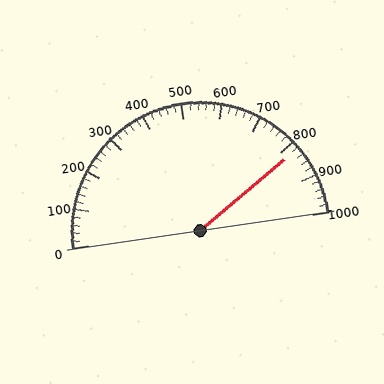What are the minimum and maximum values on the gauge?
The gauge ranges from 0 to 1000.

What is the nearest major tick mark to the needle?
The nearest major tick mark is 800.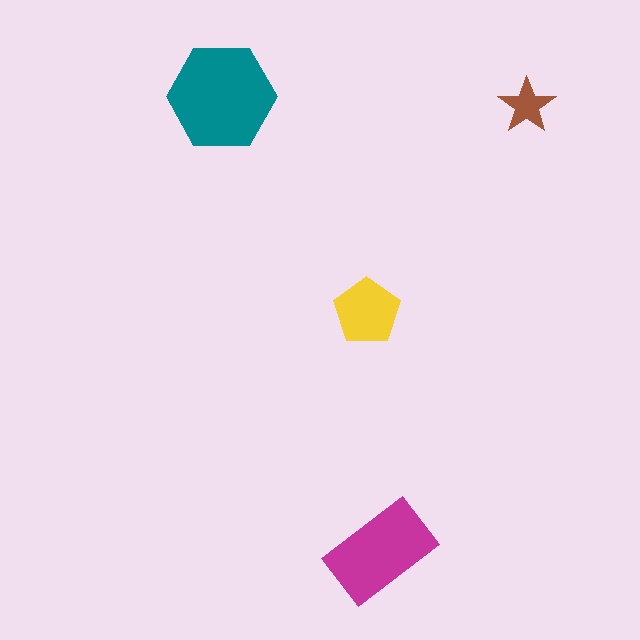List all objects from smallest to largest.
The brown star, the yellow pentagon, the magenta rectangle, the teal hexagon.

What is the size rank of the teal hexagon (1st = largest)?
1st.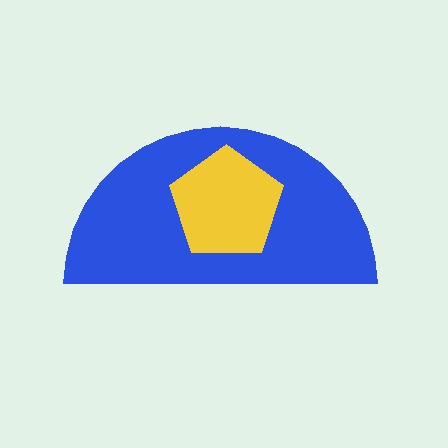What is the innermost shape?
The yellow pentagon.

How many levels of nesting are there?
2.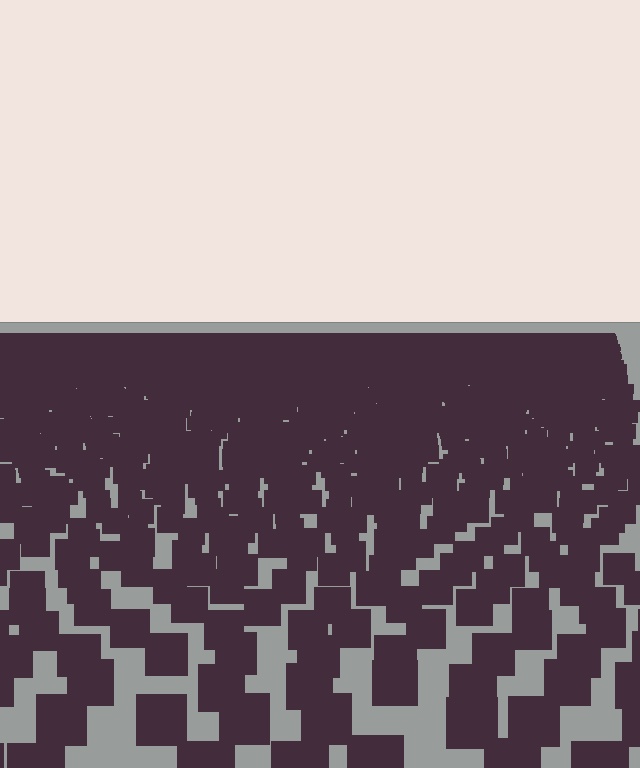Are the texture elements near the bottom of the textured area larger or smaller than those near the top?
Larger. Near the bottom, elements are closer to the viewer and appear at a bigger on-screen size.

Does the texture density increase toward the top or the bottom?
Density increases toward the top.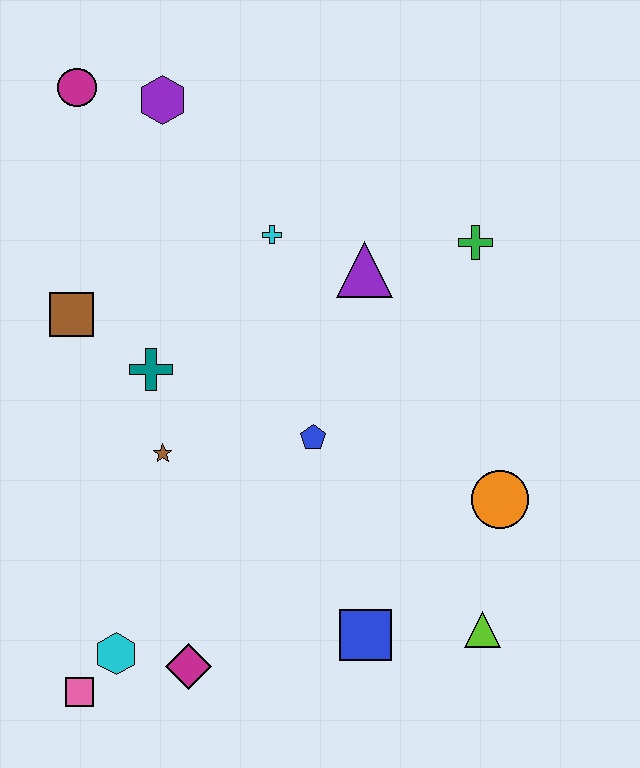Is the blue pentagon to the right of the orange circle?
No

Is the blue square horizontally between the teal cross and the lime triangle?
Yes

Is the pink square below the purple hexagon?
Yes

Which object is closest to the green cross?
The purple triangle is closest to the green cross.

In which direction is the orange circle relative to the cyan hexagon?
The orange circle is to the right of the cyan hexagon.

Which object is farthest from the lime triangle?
The magenta circle is farthest from the lime triangle.